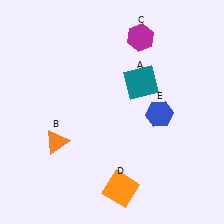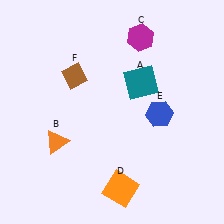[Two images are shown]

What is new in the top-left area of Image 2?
A brown diamond (F) was added in the top-left area of Image 2.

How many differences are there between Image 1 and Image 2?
There is 1 difference between the two images.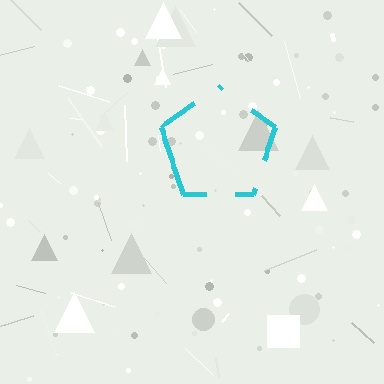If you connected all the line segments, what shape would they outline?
They would outline a pentagon.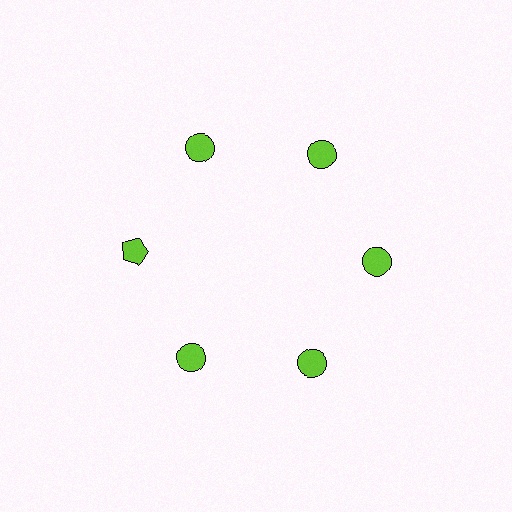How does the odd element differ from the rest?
It has a different shape: pentagon instead of circle.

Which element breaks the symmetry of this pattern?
The lime pentagon at roughly the 9 o'clock position breaks the symmetry. All other shapes are lime circles.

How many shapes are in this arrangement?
There are 6 shapes arranged in a ring pattern.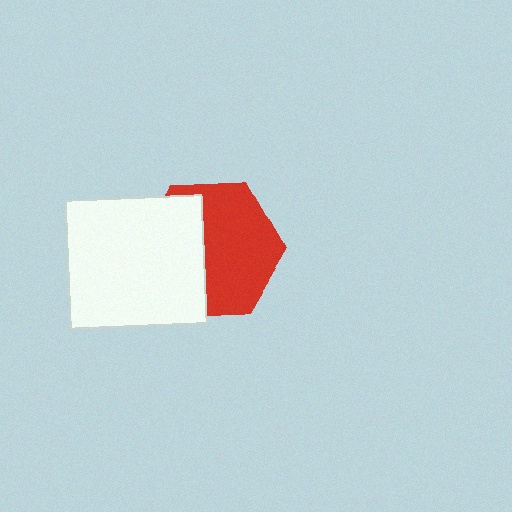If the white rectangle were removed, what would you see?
You would see the complete red hexagon.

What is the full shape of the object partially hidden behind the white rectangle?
The partially hidden object is a red hexagon.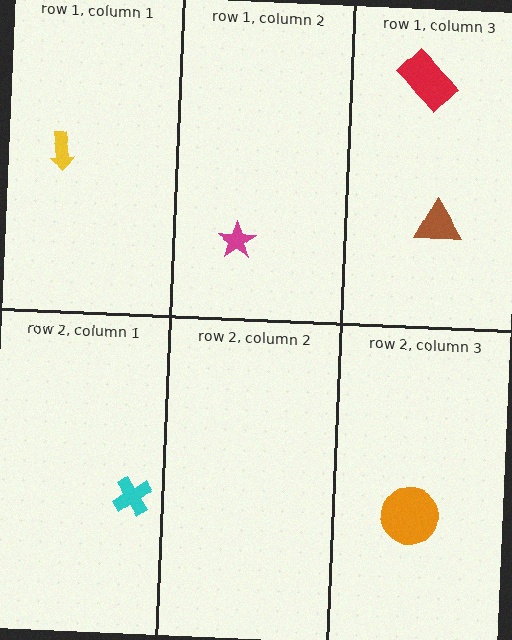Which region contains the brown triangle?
The row 1, column 3 region.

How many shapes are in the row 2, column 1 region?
1.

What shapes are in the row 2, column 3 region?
The orange circle.